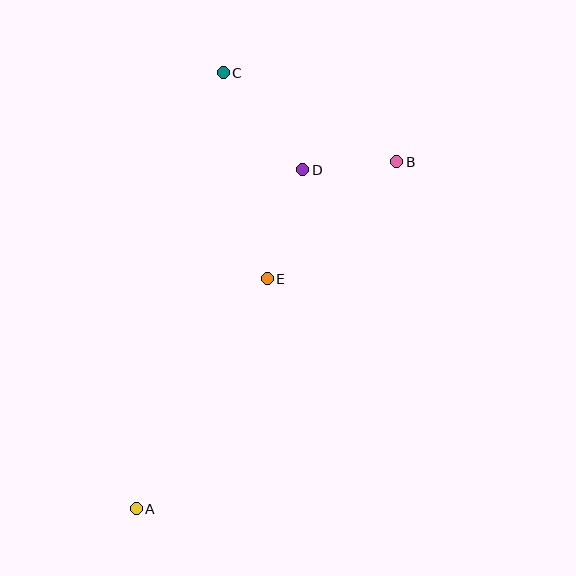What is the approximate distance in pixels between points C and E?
The distance between C and E is approximately 211 pixels.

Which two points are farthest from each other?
Points A and C are farthest from each other.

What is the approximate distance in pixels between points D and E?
The distance between D and E is approximately 115 pixels.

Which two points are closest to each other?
Points B and D are closest to each other.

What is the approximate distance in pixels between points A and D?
The distance between A and D is approximately 377 pixels.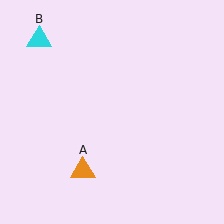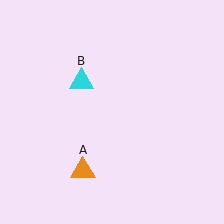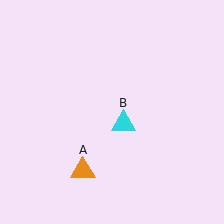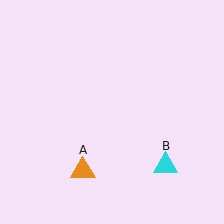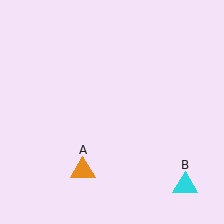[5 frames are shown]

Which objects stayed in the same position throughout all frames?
Orange triangle (object A) remained stationary.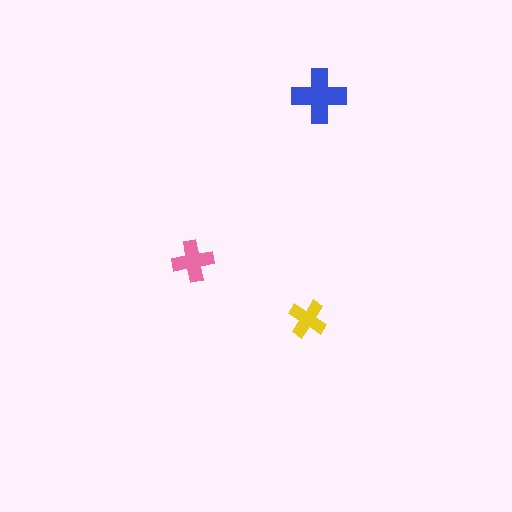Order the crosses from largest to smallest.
the blue one, the pink one, the yellow one.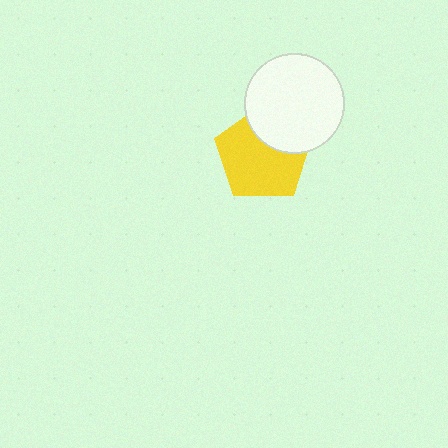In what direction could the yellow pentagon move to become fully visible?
The yellow pentagon could move down. That would shift it out from behind the white circle entirely.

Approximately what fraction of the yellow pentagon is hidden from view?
Roughly 30% of the yellow pentagon is hidden behind the white circle.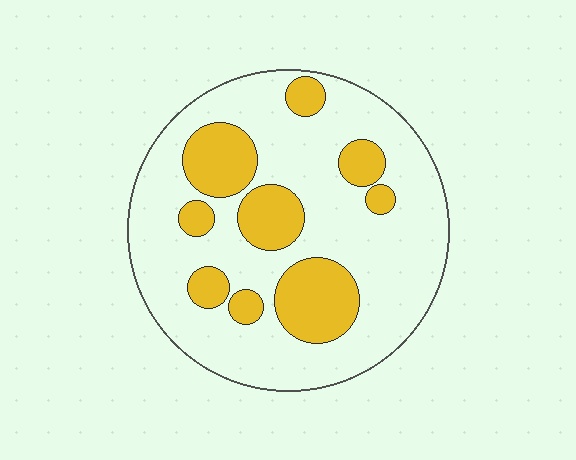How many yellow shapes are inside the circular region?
9.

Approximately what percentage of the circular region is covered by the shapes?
Approximately 25%.